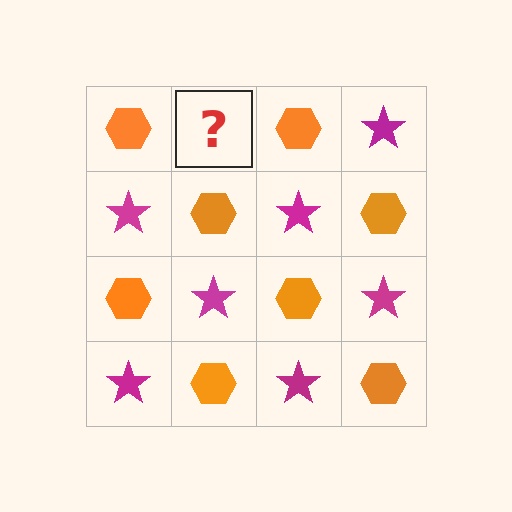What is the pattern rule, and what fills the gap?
The rule is that it alternates orange hexagon and magenta star in a checkerboard pattern. The gap should be filled with a magenta star.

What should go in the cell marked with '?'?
The missing cell should contain a magenta star.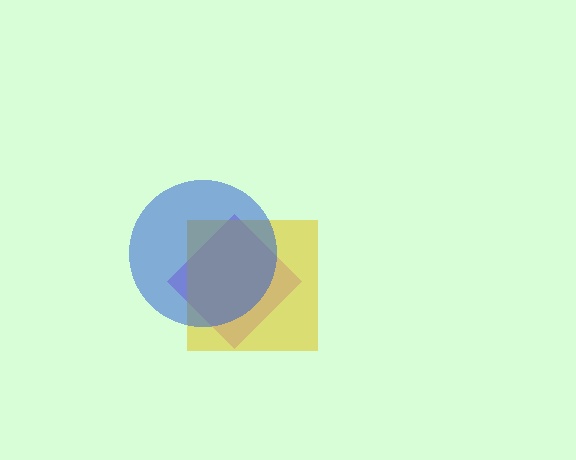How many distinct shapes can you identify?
There are 3 distinct shapes: a purple diamond, a yellow square, a blue circle.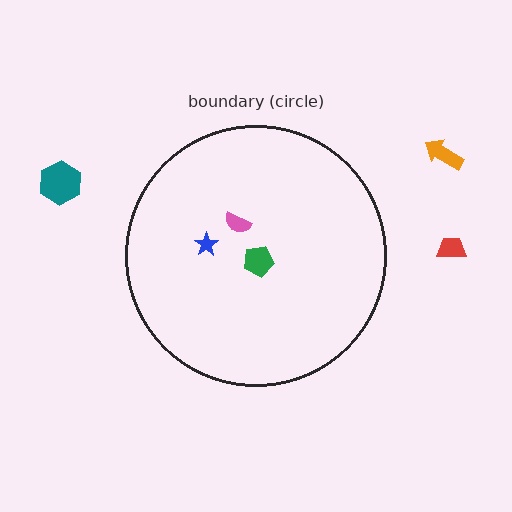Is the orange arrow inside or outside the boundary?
Outside.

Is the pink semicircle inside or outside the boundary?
Inside.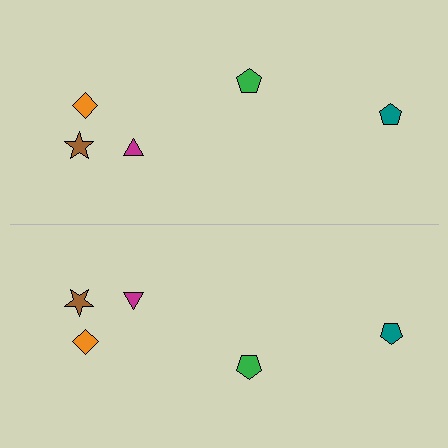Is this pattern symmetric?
Yes, this pattern has bilateral (reflection) symmetry.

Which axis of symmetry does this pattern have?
The pattern has a horizontal axis of symmetry running through the center of the image.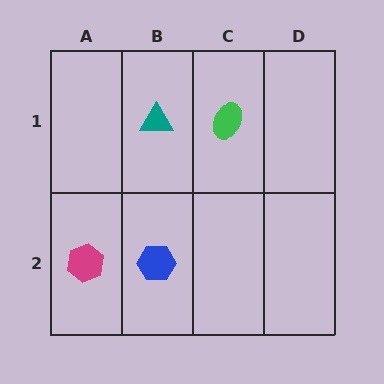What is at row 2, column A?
A magenta hexagon.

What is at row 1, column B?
A teal triangle.